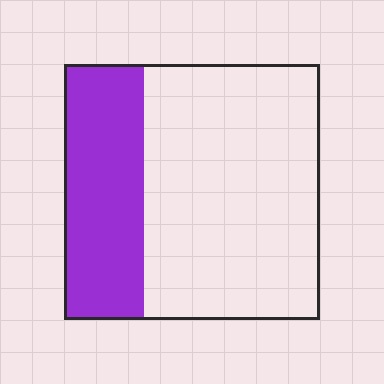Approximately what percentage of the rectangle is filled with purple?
Approximately 30%.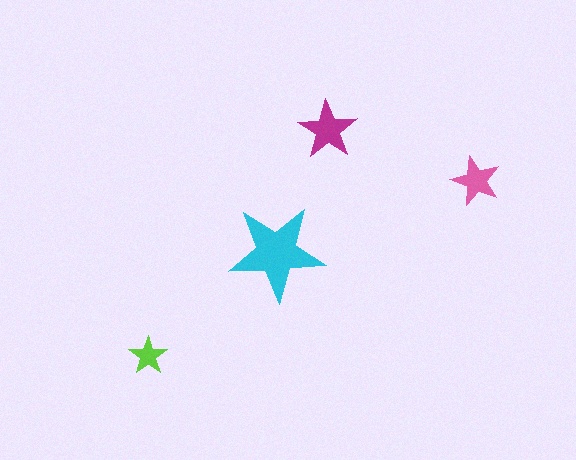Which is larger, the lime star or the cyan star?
The cyan one.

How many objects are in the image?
There are 4 objects in the image.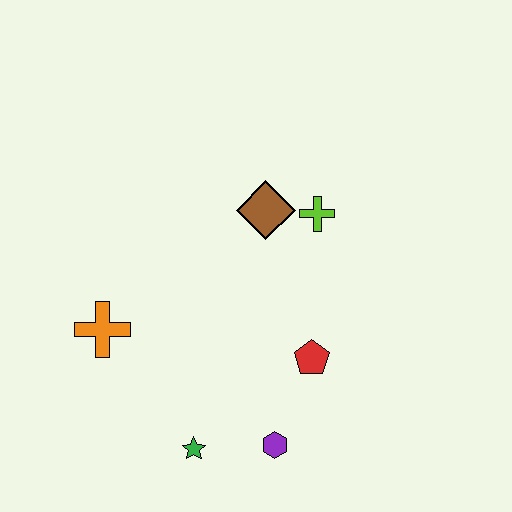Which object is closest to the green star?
The purple hexagon is closest to the green star.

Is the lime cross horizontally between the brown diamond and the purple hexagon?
No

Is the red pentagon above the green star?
Yes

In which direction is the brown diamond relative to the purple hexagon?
The brown diamond is above the purple hexagon.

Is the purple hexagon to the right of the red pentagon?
No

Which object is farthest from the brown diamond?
The green star is farthest from the brown diamond.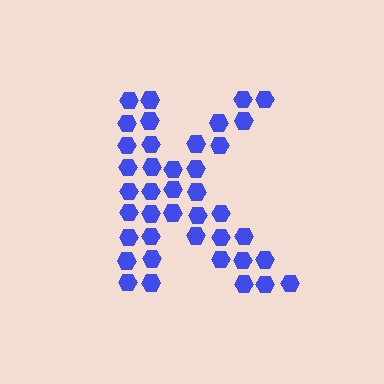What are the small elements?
The small elements are hexagons.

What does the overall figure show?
The overall figure shows the letter K.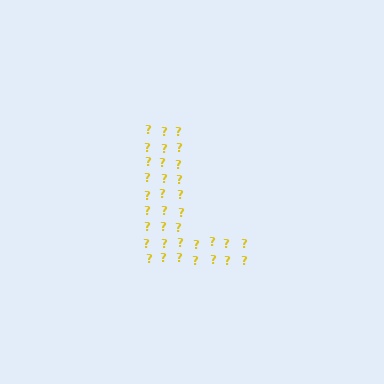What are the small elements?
The small elements are question marks.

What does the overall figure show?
The overall figure shows the letter L.